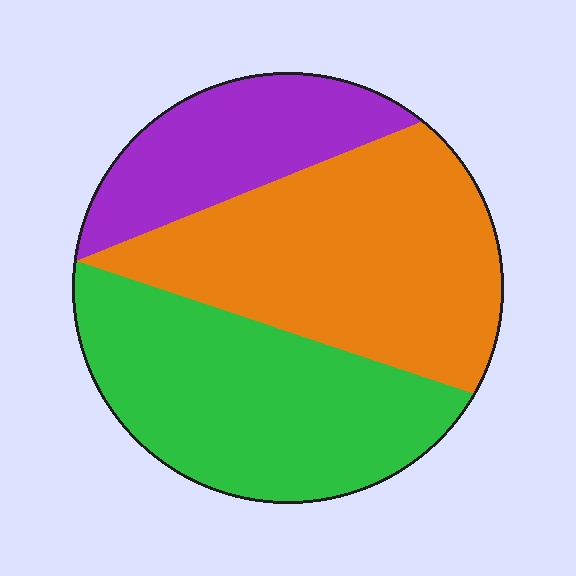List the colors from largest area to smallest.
From largest to smallest: orange, green, purple.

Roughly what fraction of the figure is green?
Green covers around 40% of the figure.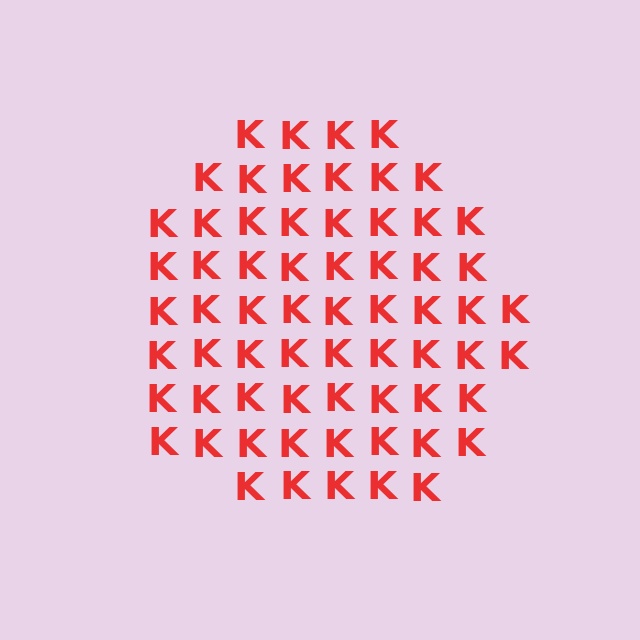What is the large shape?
The large shape is a circle.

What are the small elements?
The small elements are letter K's.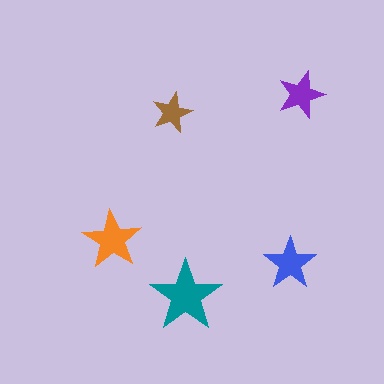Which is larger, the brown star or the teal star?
The teal one.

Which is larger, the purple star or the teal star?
The teal one.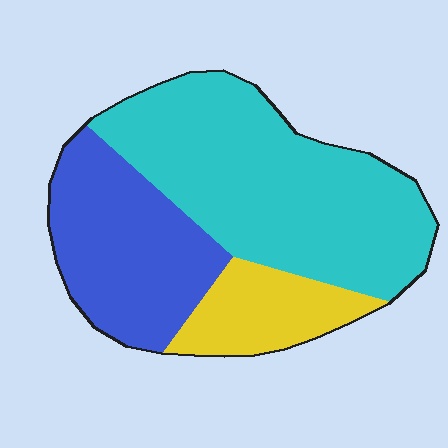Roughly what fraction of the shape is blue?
Blue covers roughly 30% of the shape.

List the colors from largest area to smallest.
From largest to smallest: cyan, blue, yellow.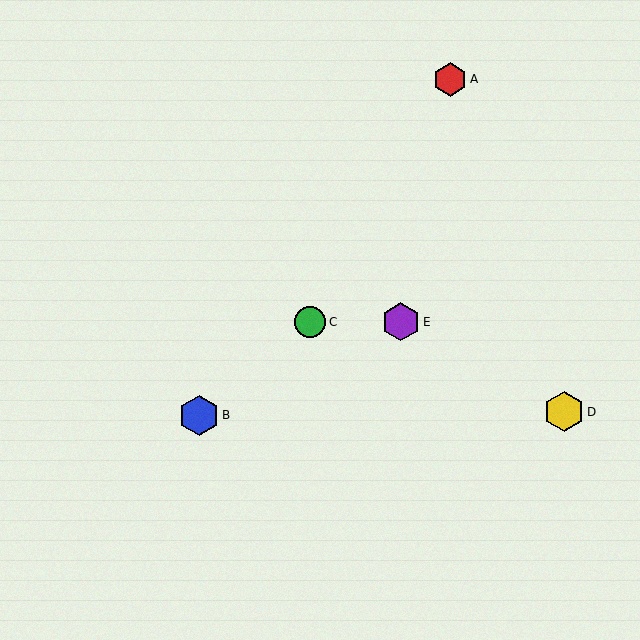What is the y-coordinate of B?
Object B is at y≈415.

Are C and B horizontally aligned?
No, C is at y≈322 and B is at y≈415.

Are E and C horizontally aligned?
Yes, both are at y≈322.